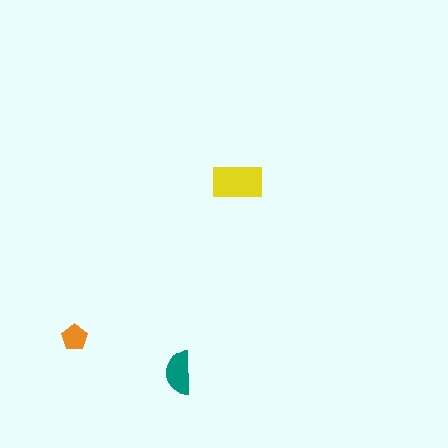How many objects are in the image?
There are 3 objects in the image.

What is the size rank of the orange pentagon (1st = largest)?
3rd.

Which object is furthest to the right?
The yellow rectangle is rightmost.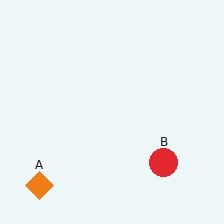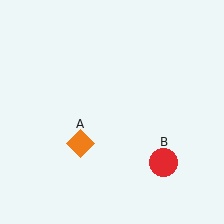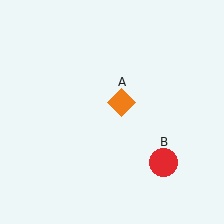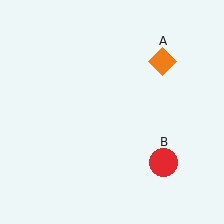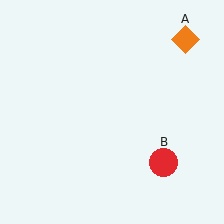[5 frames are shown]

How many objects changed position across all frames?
1 object changed position: orange diamond (object A).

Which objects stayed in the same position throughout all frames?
Red circle (object B) remained stationary.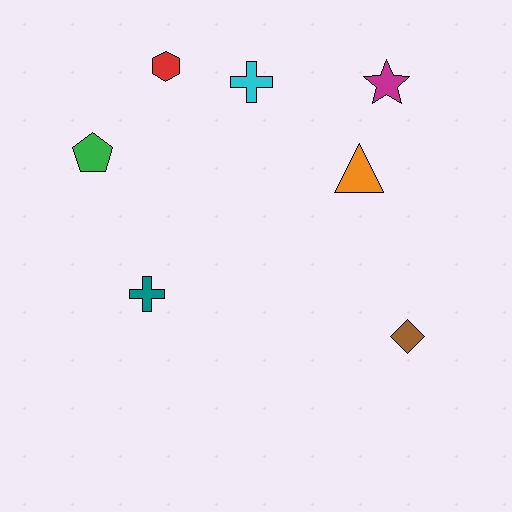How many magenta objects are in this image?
There is 1 magenta object.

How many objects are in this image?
There are 7 objects.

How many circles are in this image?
There are no circles.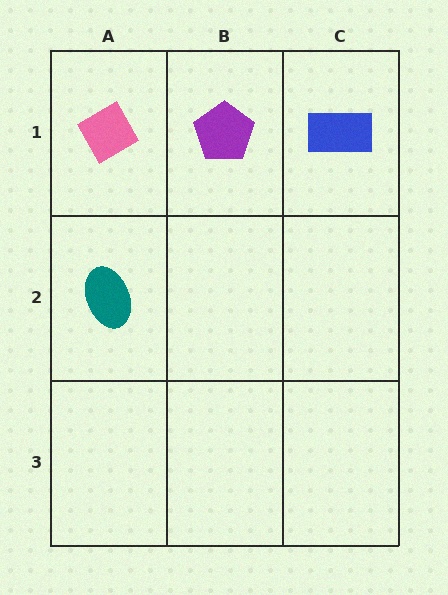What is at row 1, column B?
A purple pentagon.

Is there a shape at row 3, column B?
No, that cell is empty.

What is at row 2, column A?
A teal ellipse.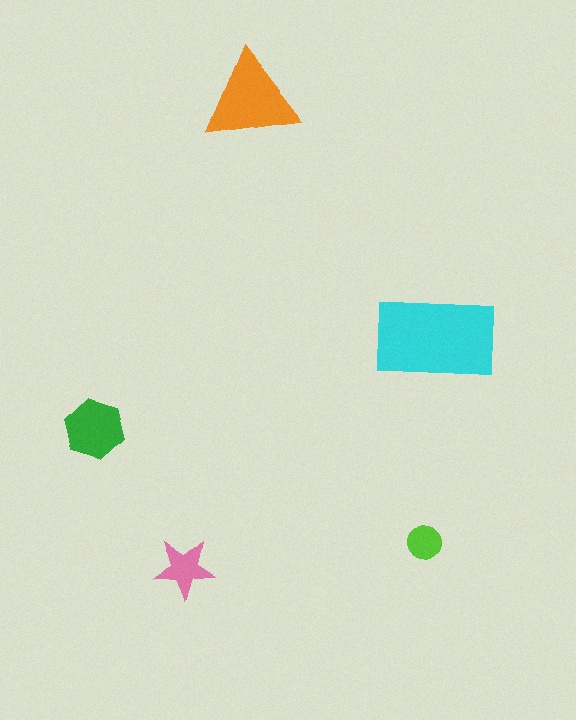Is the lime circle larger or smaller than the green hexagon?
Smaller.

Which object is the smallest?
The lime circle.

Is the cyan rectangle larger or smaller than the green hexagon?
Larger.